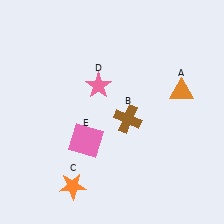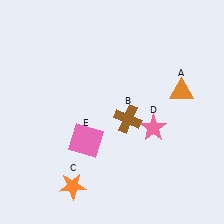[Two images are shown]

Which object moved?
The pink star (D) moved right.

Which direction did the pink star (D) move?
The pink star (D) moved right.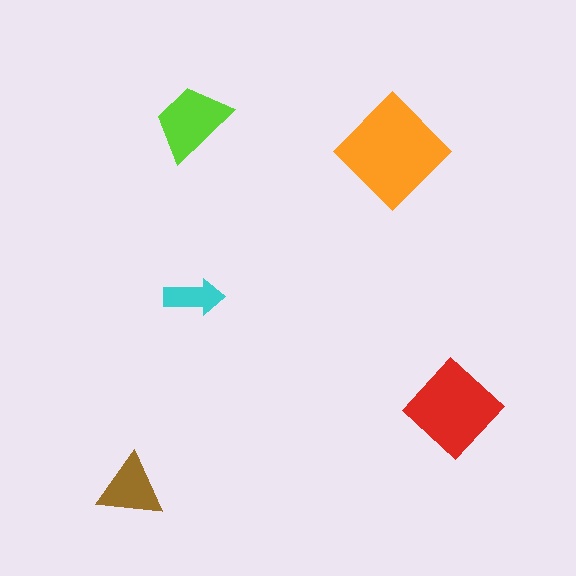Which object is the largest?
The orange diamond.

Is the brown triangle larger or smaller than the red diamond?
Smaller.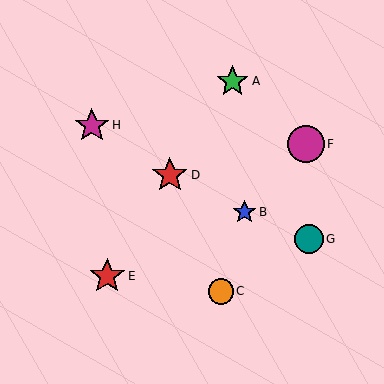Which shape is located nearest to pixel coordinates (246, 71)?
The green star (labeled A) at (233, 81) is nearest to that location.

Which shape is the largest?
The magenta circle (labeled F) is the largest.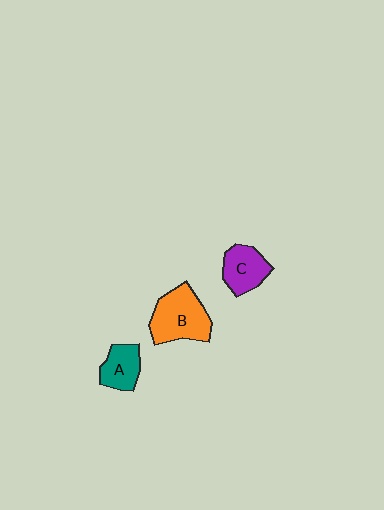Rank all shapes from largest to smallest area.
From largest to smallest: B (orange), C (purple), A (teal).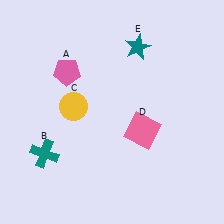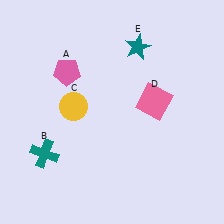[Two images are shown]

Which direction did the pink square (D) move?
The pink square (D) moved up.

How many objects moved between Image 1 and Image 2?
1 object moved between the two images.